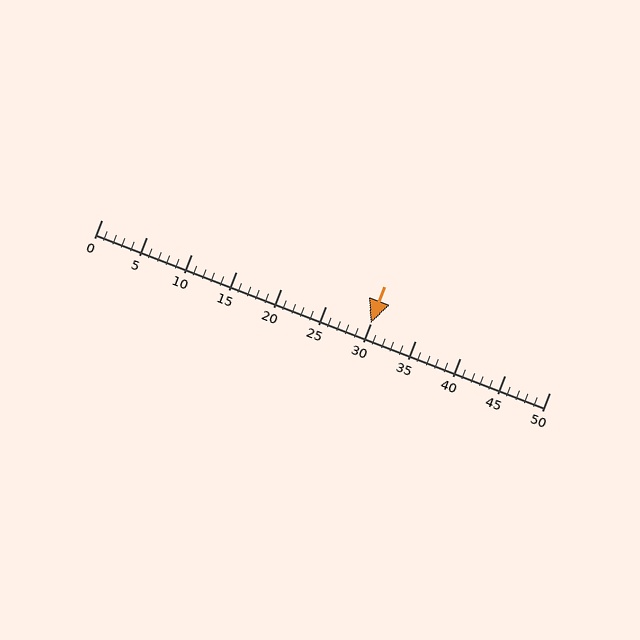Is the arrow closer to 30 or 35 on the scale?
The arrow is closer to 30.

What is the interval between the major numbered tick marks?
The major tick marks are spaced 5 units apart.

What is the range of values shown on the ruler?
The ruler shows values from 0 to 50.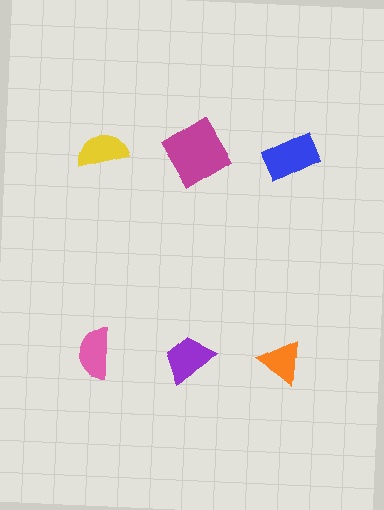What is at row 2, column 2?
A purple trapezoid.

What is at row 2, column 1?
A pink semicircle.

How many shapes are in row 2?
3 shapes.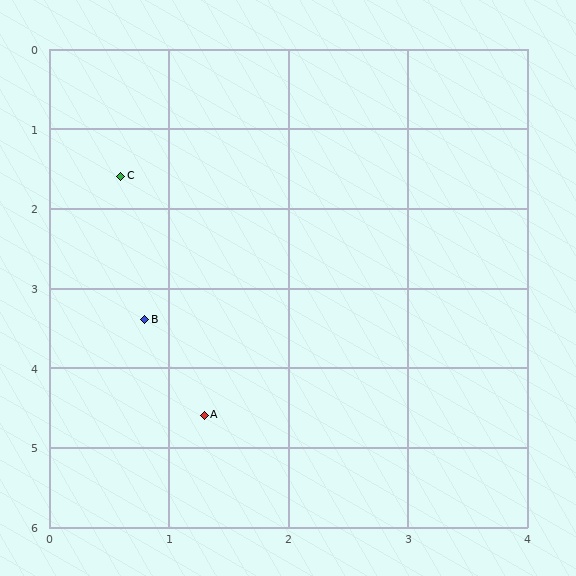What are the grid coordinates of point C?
Point C is at approximately (0.6, 1.6).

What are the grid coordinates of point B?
Point B is at approximately (0.8, 3.4).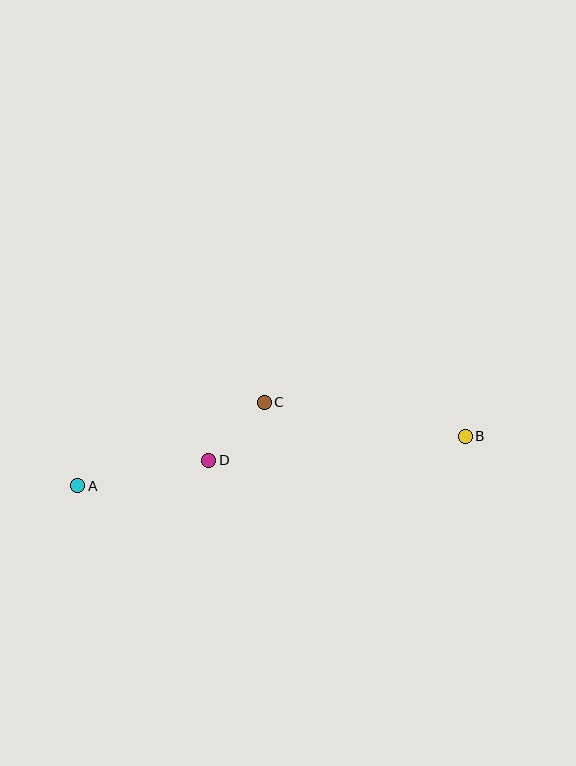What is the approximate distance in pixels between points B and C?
The distance between B and C is approximately 204 pixels.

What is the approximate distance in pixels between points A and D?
The distance between A and D is approximately 134 pixels.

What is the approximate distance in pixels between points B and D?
The distance between B and D is approximately 257 pixels.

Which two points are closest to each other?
Points C and D are closest to each other.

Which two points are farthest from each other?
Points A and B are farthest from each other.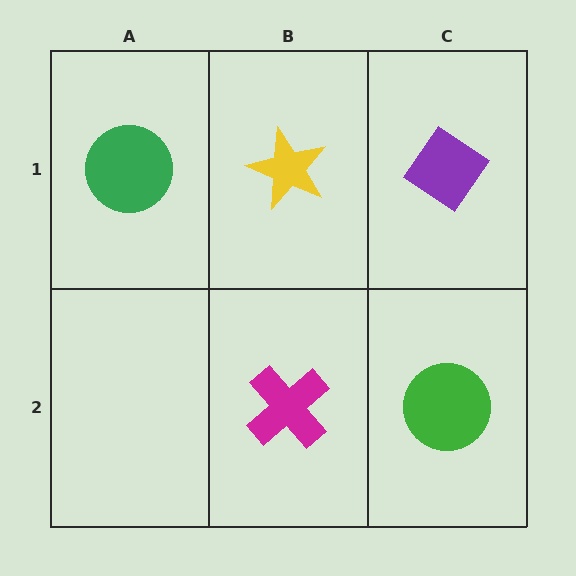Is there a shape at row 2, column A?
No, that cell is empty.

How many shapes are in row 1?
3 shapes.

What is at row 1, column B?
A yellow star.